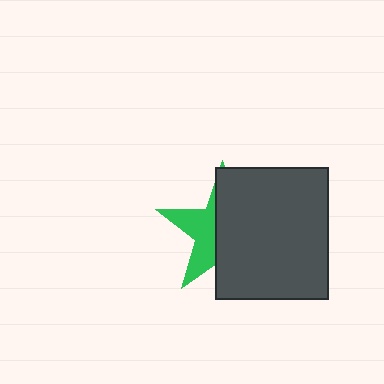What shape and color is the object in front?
The object in front is a dark gray rectangle.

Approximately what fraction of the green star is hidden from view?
Roughly 61% of the green star is hidden behind the dark gray rectangle.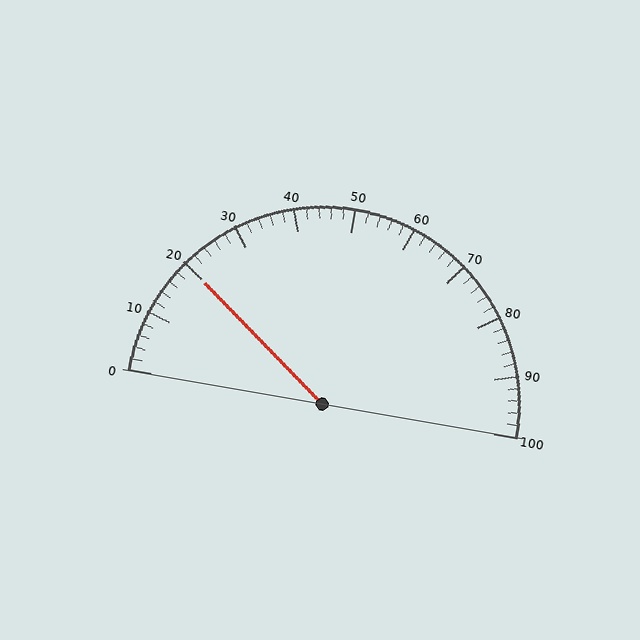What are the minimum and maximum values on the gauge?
The gauge ranges from 0 to 100.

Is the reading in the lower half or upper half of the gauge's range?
The reading is in the lower half of the range (0 to 100).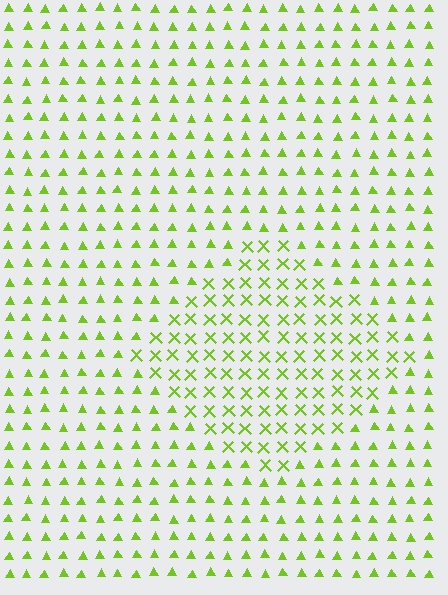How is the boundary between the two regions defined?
The boundary is defined by a change in element shape: X marks inside vs. triangles outside. All elements share the same color and spacing.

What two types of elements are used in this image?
The image uses X marks inside the diamond region and triangles outside it.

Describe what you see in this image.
The image is filled with small lime elements arranged in a uniform grid. A diamond-shaped region contains X marks, while the surrounding area contains triangles. The boundary is defined purely by the change in element shape.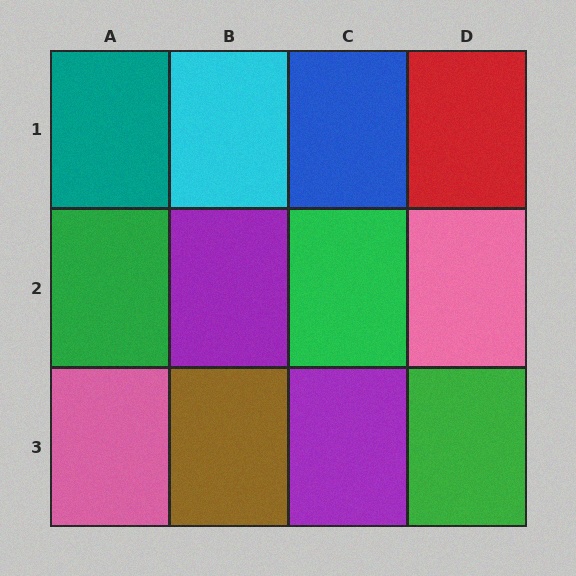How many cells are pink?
2 cells are pink.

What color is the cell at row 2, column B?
Purple.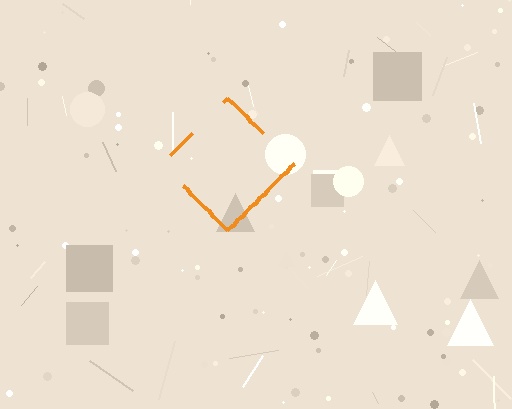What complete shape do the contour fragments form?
The contour fragments form a diamond.